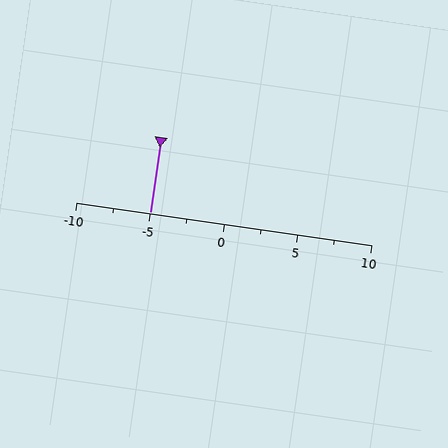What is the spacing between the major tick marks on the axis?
The major ticks are spaced 5 apart.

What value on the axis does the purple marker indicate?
The marker indicates approximately -5.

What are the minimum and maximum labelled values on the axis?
The axis runs from -10 to 10.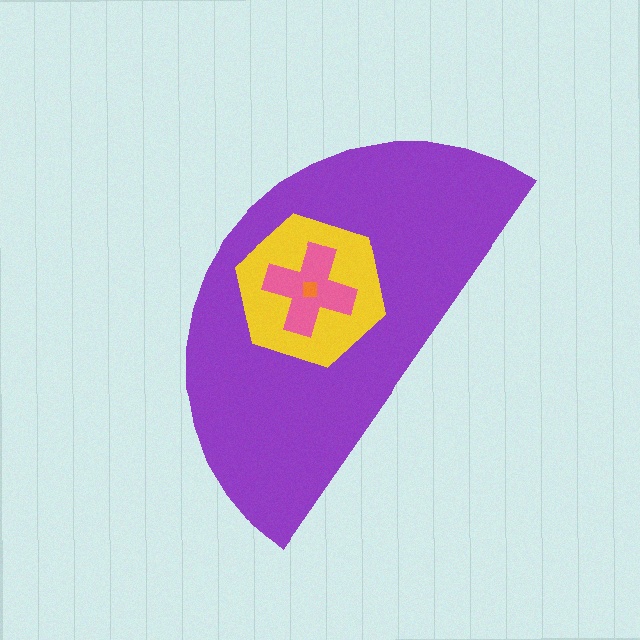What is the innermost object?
The orange square.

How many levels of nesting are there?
4.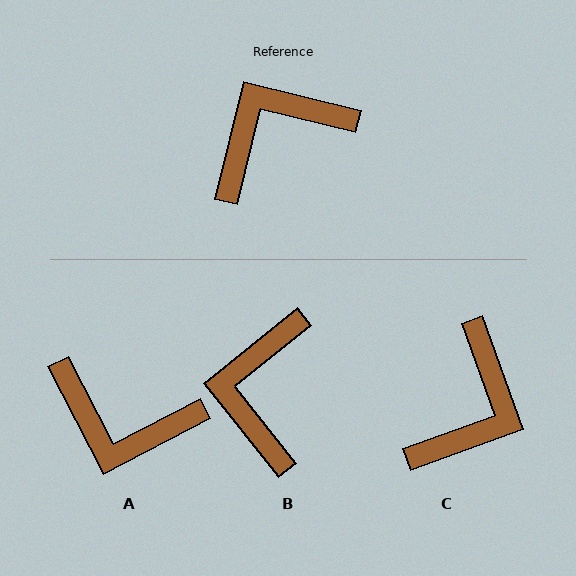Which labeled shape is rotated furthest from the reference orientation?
C, about 146 degrees away.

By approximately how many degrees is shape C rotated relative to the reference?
Approximately 146 degrees clockwise.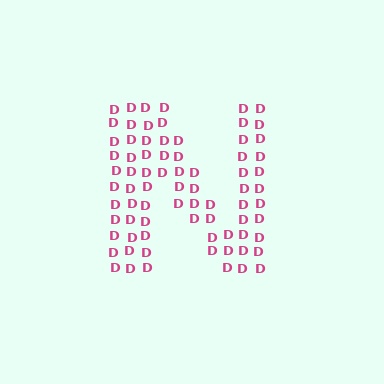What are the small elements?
The small elements are letter D's.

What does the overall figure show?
The overall figure shows the letter N.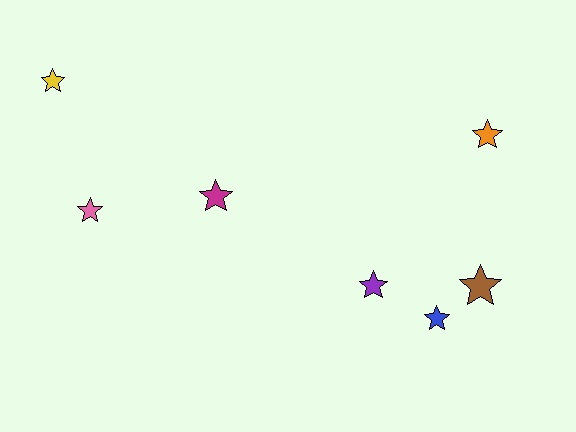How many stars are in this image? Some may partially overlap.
There are 7 stars.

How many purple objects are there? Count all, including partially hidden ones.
There is 1 purple object.